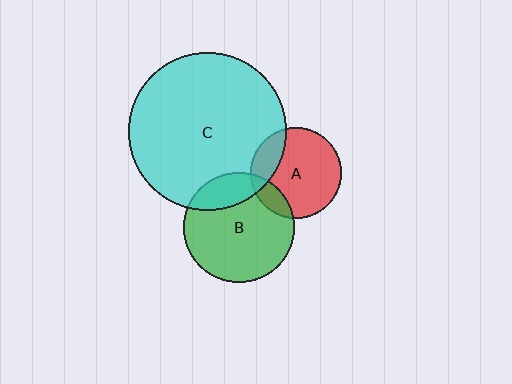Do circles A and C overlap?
Yes.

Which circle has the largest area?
Circle C (cyan).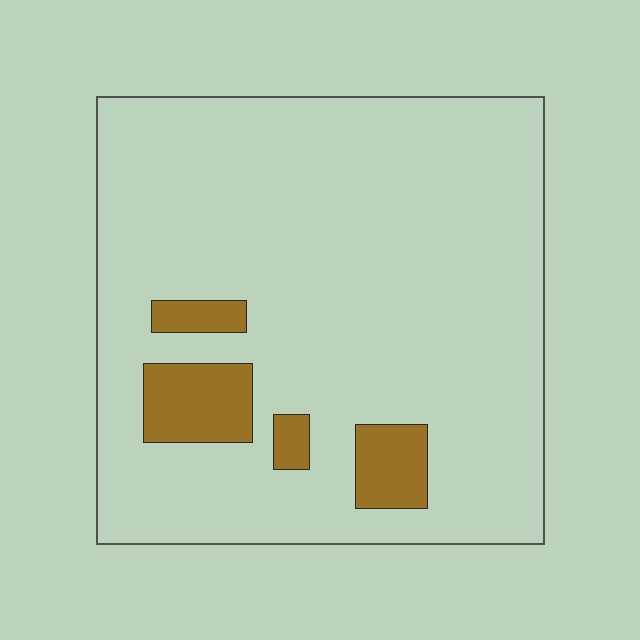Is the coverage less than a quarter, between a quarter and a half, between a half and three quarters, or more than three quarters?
Less than a quarter.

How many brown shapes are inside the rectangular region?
4.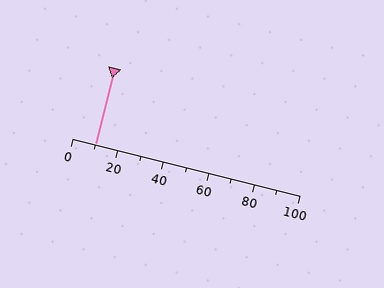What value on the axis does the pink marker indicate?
The marker indicates approximately 10.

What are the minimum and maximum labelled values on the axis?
The axis runs from 0 to 100.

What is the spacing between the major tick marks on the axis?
The major ticks are spaced 20 apart.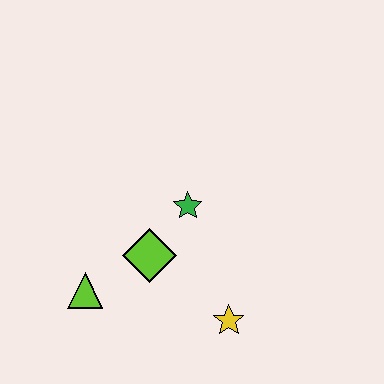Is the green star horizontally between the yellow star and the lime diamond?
Yes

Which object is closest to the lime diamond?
The green star is closest to the lime diamond.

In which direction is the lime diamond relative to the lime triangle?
The lime diamond is to the right of the lime triangle.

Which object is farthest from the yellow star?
The lime triangle is farthest from the yellow star.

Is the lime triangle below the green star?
Yes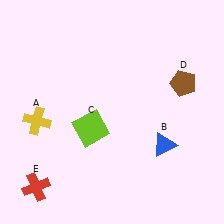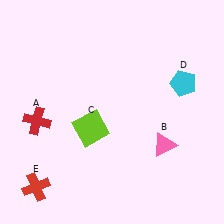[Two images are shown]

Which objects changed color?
A changed from yellow to red. B changed from blue to pink. D changed from brown to cyan.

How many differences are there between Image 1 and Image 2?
There are 3 differences between the two images.